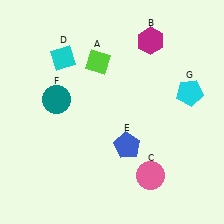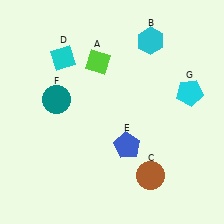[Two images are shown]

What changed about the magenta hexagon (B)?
In Image 1, B is magenta. In Image 2, it changed to cyan.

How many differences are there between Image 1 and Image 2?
There are 2 differences between the two images.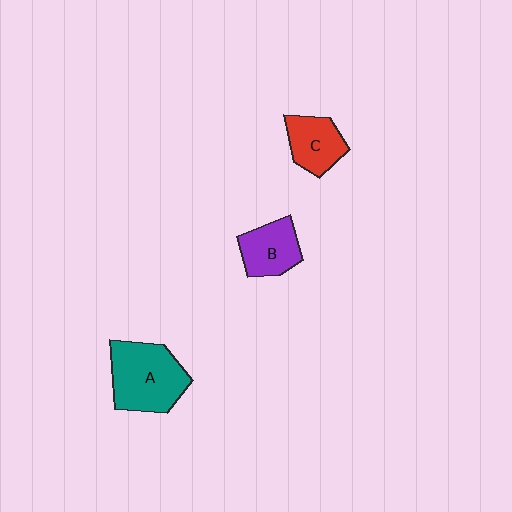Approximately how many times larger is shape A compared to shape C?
Approximately 1.7 times.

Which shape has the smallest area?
Shape C (red).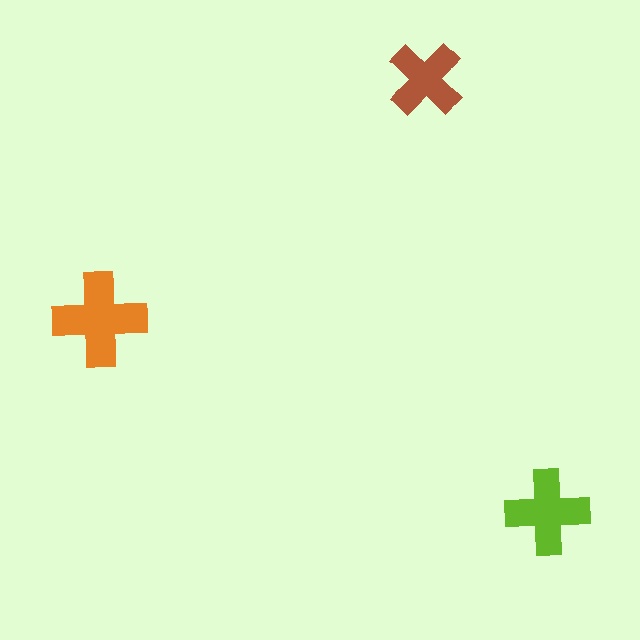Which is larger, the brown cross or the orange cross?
The orange one.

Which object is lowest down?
The lime cross is bottommost.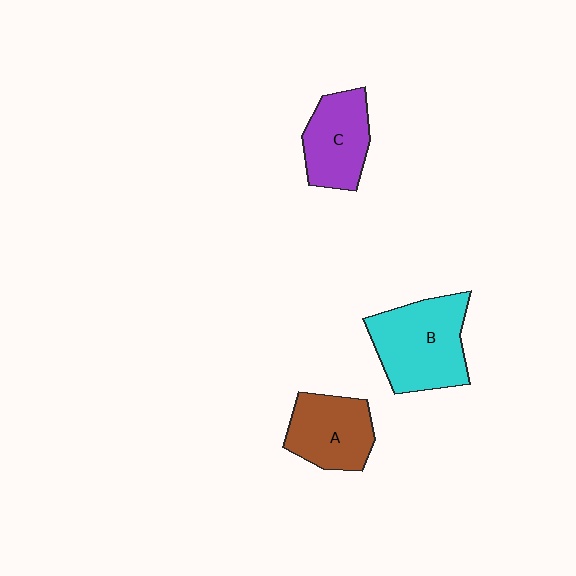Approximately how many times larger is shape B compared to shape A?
Approximately 1.4 times.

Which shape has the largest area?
Shape B (cyan).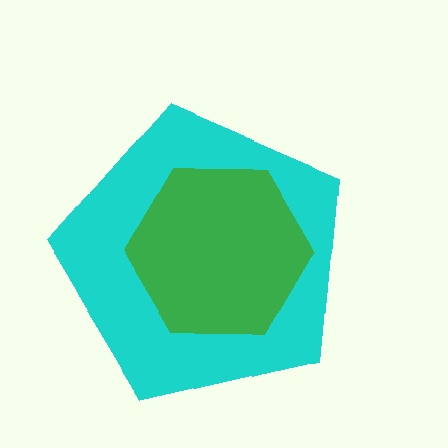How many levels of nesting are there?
2.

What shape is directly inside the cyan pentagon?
The green hexagon.